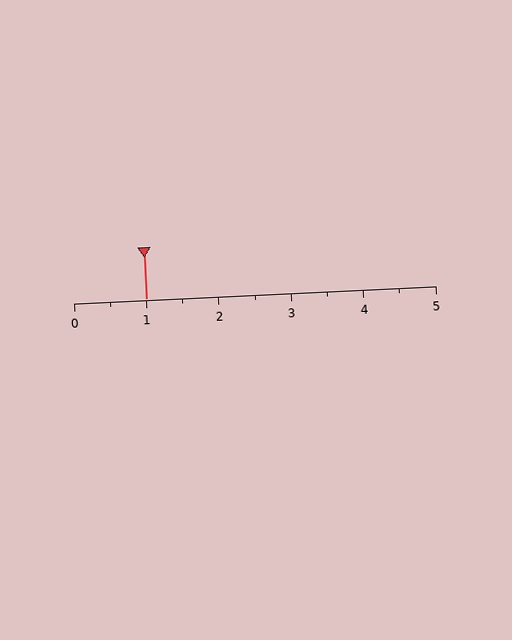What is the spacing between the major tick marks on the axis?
The major ticks are spaced 1 apart.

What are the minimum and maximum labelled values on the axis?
The axis runs from 0 to 5.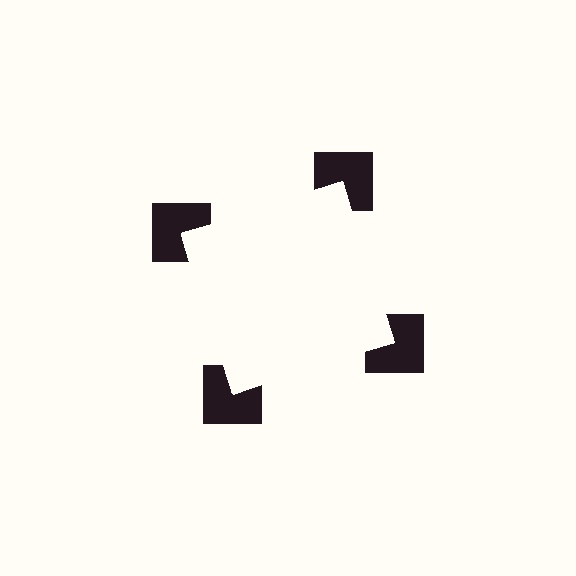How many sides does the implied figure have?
4 sides.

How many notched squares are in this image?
There are 4 — one at each vertex of the illusory square.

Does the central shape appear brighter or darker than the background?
It typically appears slightly brighter than the background, even though no actual brightness change is drawn.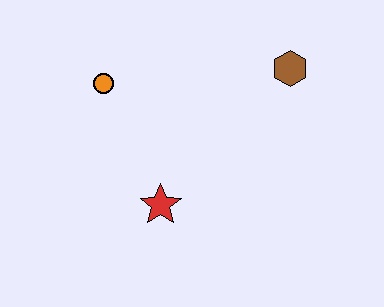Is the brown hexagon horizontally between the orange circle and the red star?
No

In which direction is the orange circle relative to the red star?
The orange circle is above the red star.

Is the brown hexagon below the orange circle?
No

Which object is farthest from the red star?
The brown hexagon is farthest from the red star.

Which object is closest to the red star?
The orange circle is closest to the red star.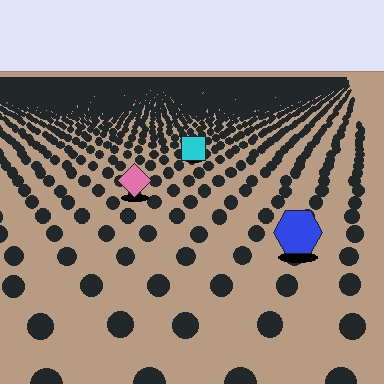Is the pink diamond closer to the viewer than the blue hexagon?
No. The blue hexagon is closer — you can tell from the texture gradient: the ground texture is coarser near it.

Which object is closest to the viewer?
The blue hexagon is closest. The texture marks near it are larger and more spread out.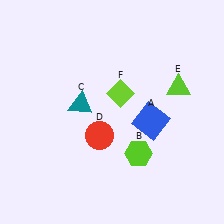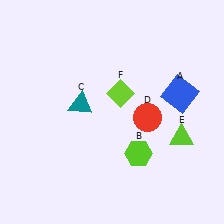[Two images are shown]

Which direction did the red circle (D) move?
The red circle (D) moved right.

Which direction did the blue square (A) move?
The blue square (A) moved right.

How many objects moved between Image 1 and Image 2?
3 objects moved between the two images.